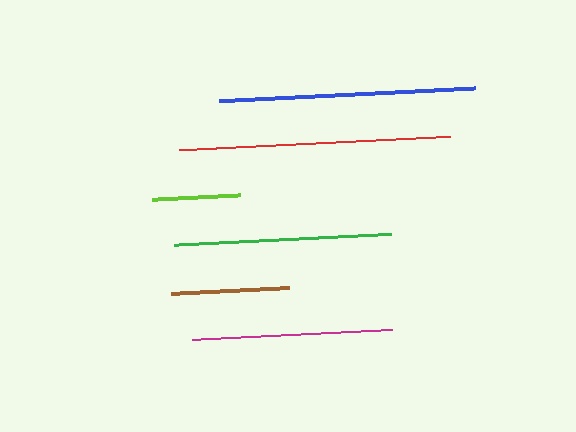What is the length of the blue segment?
The blue segment is approximately 256 pixels long.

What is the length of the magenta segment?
The magenta segment is approximately 201 pixels long.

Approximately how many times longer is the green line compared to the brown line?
The green line is approximately 1.8 times the length of the brown line.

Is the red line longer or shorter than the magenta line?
The red line is longer than the magenta line.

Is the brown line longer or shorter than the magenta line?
The magenta line is longer than the brown line.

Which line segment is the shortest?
The lime line is the shortest at approximately 88 pixels.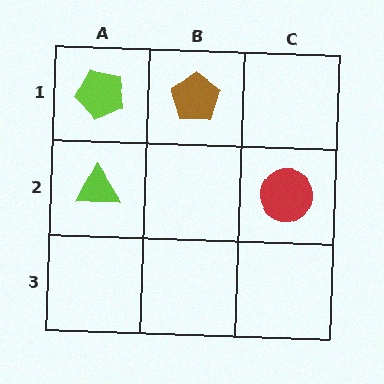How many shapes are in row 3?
0 shapes.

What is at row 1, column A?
A lime pentagon.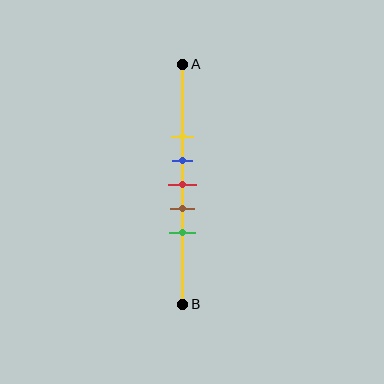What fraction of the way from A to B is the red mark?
The red mark is approximately 50% (0.5) of the way from A to B.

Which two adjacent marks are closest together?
The blue and red marks are the closest adjacent pair.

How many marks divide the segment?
There are 5 marks dividing the segment.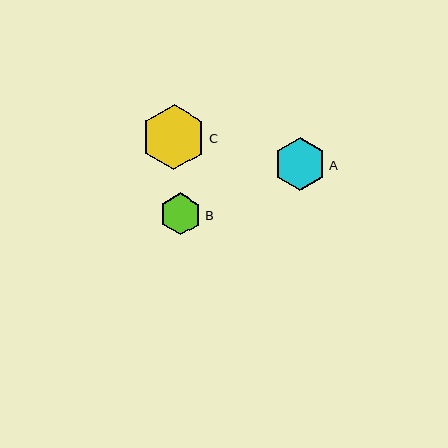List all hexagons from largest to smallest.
From largest to smallest: C, A, B.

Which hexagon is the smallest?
Hexagon B is the smallest with a size of approximately 42 pixels.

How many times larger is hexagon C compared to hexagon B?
Hexagon C is approximately 1.5 times the size of hexagon B.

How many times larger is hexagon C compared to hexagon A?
Hexagon C is approximately 1.2 times the size of hexagon A.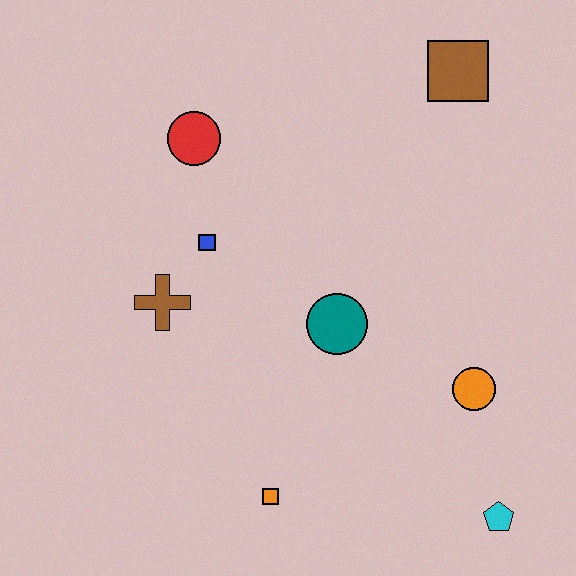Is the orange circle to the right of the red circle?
Yes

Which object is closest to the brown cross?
The blue square is closest to the brown cross.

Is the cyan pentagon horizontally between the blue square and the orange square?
No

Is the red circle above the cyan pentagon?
Yes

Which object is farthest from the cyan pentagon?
The red circle is farthest from the cyan pentagon.